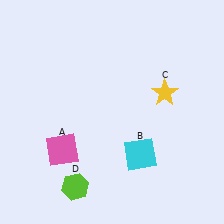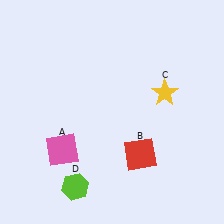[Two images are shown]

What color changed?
The square (B) changed from cyan in Image 1 to red in Image 2.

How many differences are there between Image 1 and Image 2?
There is 1 difference between the two images.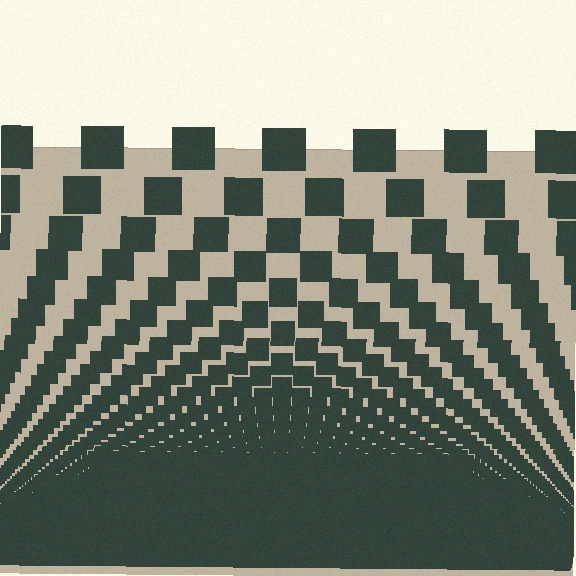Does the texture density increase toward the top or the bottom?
Density increases toward the bottom.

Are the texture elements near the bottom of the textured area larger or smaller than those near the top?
Smaller. The gradient is inverted — elements near the bottom are smaller and denser.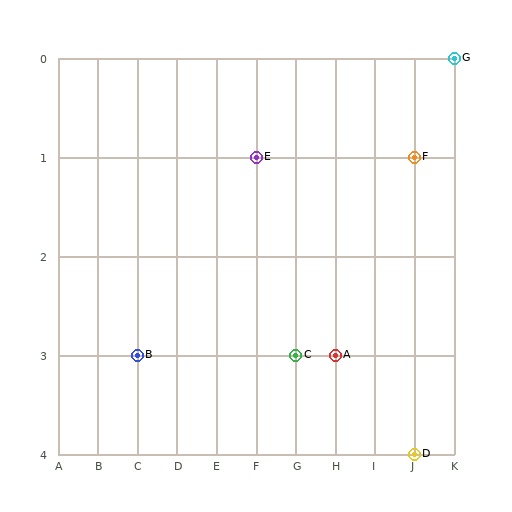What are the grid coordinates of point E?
Point E is at grid coordinates (F, 1).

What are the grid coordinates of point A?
Point A is at grid coordinates (H, 3).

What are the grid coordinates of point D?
Point D is at grid coordinates (J, 4).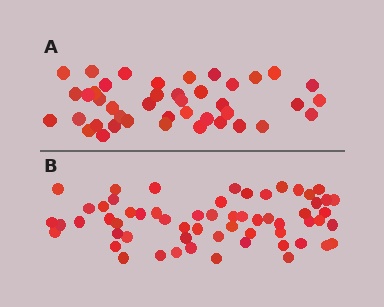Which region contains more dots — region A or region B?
Region B (the bottom region) has more dots.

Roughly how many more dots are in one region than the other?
Region B has approximately 20 more dots than region A.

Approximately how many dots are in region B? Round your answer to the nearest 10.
About 60 dots.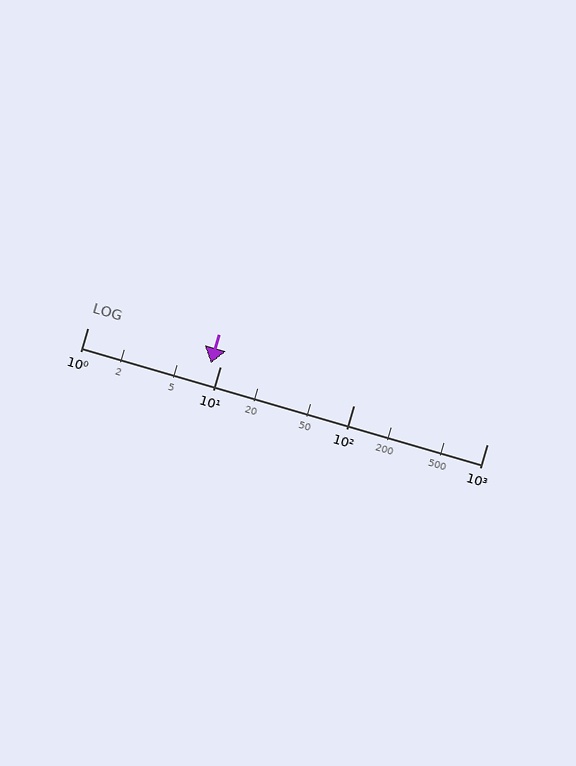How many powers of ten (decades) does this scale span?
The scale spans 3 decades, from 1 to 1000.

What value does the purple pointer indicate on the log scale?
The pointer indicates approximately 8.5.